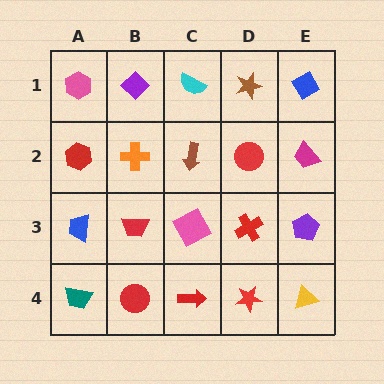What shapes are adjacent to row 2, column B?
A purple diamond (row 1, column B), a red trapezoid (row 3, column B), a red hexagon (row 2, column A), a brown arrow (row 2, column C).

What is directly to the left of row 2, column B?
A red hexagon.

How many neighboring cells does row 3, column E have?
3.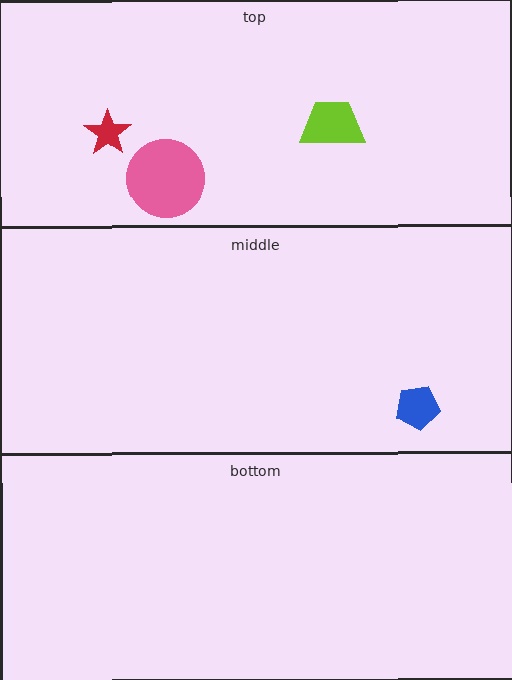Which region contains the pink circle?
The top region.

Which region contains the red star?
The top region.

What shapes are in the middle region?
The blue pentagon.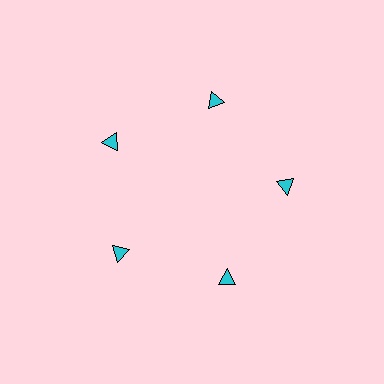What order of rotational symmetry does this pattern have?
This pattern has 5-fold rotational symmetry.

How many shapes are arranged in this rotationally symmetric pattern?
There are 5 shapes, arranged in 5 groups of 1.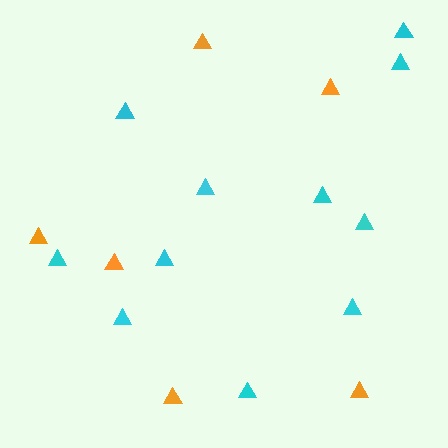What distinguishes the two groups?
There are 2 groups: one group of cyan triangles (11) and one group of orange triangles (6).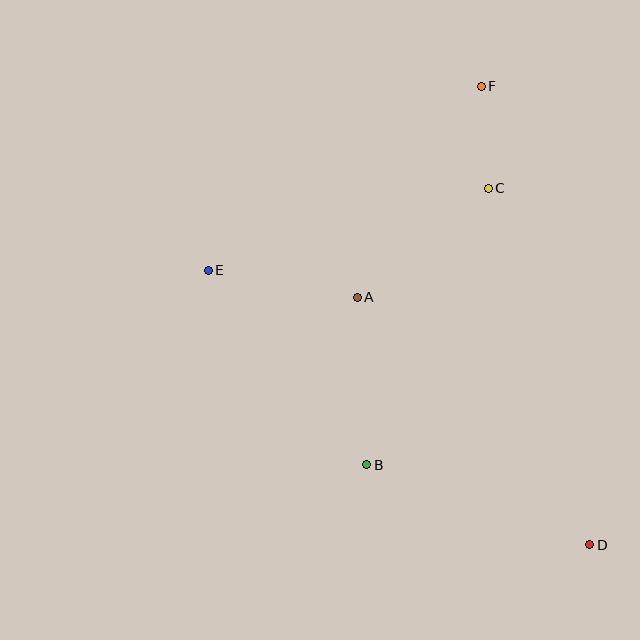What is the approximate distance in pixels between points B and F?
The distance between B and F is approximately 396 pixels.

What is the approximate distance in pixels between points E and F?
The distance between E and F is approximately 330 pixels.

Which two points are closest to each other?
Points C and F are closest to each other.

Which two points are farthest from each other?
Points D and F are farthest from each other.